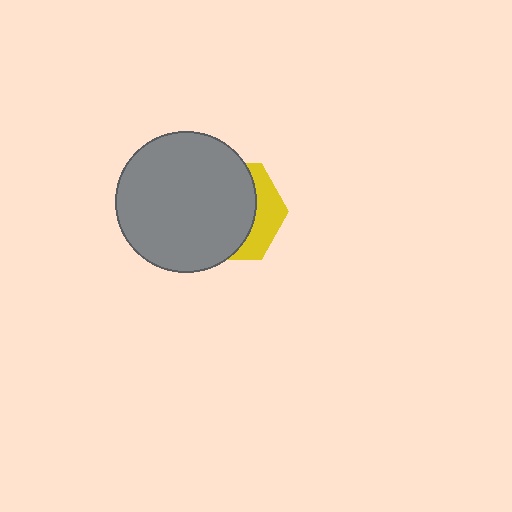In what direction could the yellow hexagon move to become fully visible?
The yellow hexagon could move right. That would shift it out from behind the gray circle entirely.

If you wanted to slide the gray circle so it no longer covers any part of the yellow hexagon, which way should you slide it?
Slide it left — that is the most direct way to separate the two shapes.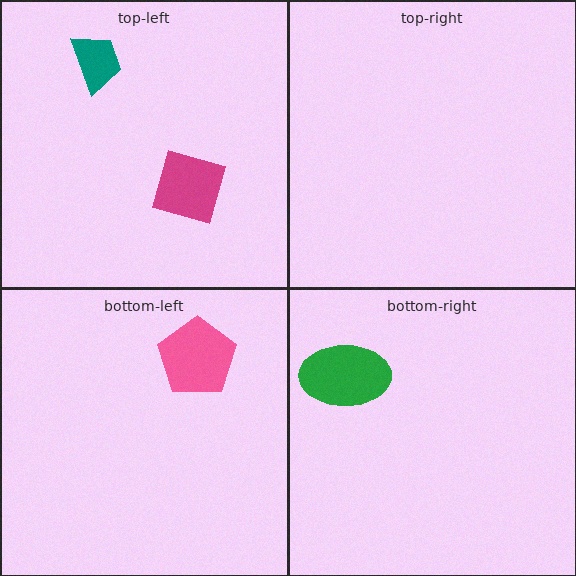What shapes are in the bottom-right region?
The green ellipse.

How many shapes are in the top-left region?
2.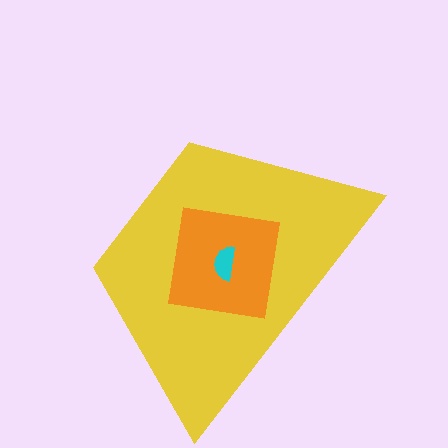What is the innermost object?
The cyan semicircle.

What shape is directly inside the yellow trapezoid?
The orange square.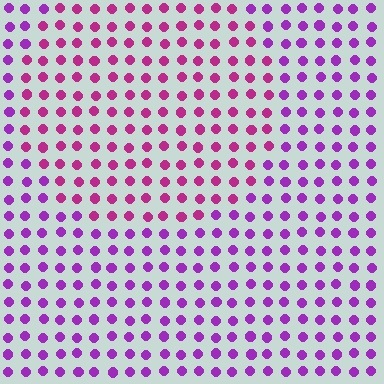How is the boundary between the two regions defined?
The boundary is defined purely by a slight shift in hue (about 33 degrees). Spacing, size, and orientation are identical on both sides.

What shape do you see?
I see a circle.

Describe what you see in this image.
The image is filled with small purple elements in a uniform arrangement. A circle-shaped region is visible where the elements are tinted to a slightly different hue, forming a subtle color boundary.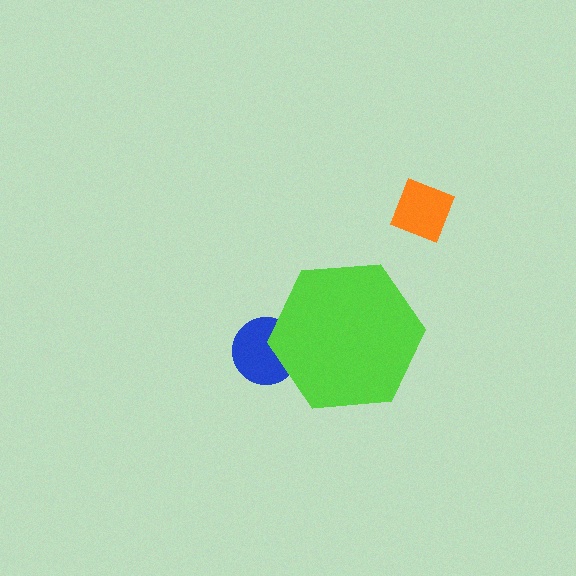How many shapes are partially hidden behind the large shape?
2 shapes are partially hidden.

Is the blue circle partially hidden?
Yes, the blue circle is partially hidden behind the lime hexagon.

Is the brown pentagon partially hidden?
Yes, the brown pentagon is partially hidden behind the lime hexagon.